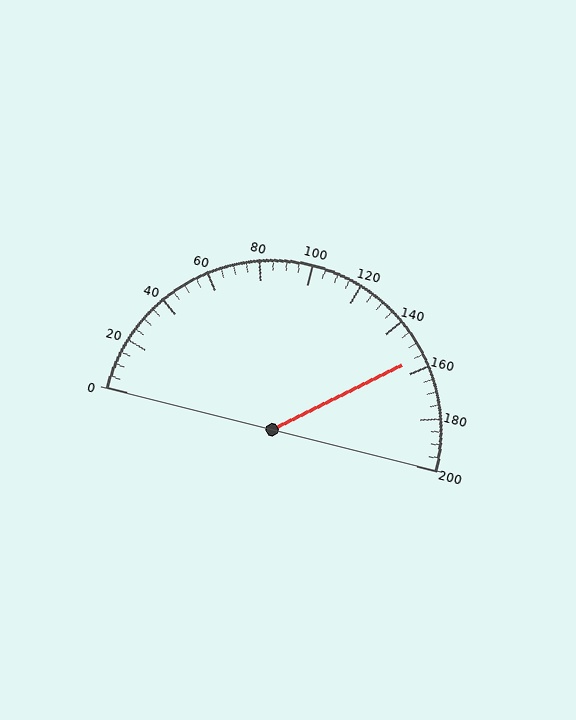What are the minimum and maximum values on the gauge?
The gauge ranges from 0 to 200.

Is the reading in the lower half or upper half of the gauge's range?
The reading is in the upper half of the range (0 to 200).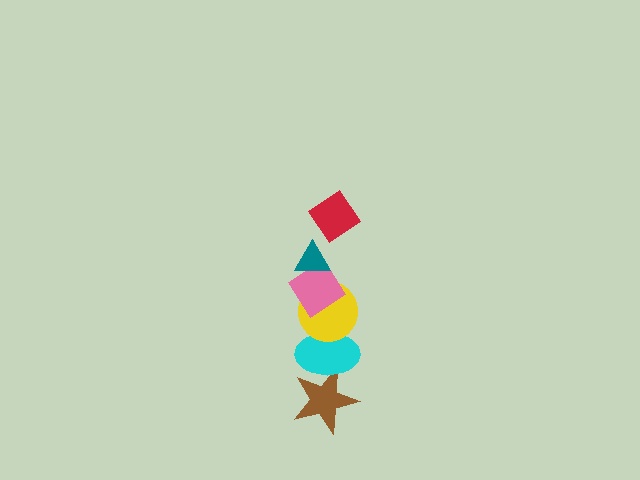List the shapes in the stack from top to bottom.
From top to bottom: the red diamond, the teal triangle, the pink diamond, the yellow circle, the cyan ellipse, the brown star.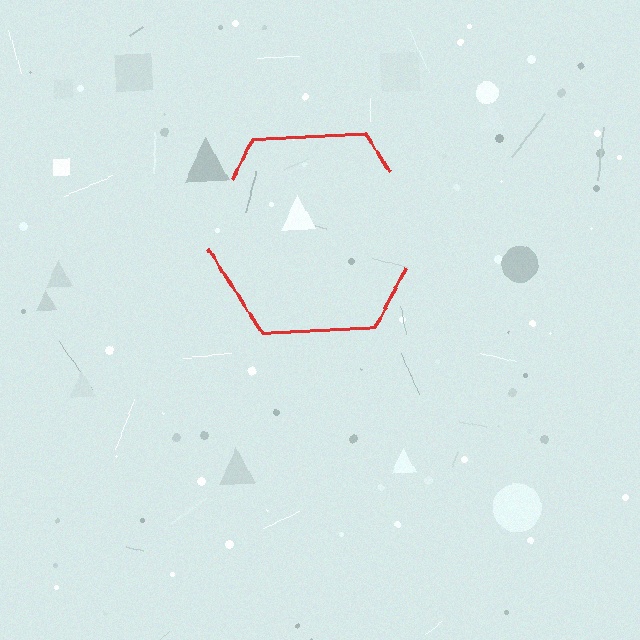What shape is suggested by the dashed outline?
The dashed outline suggests a hexagon.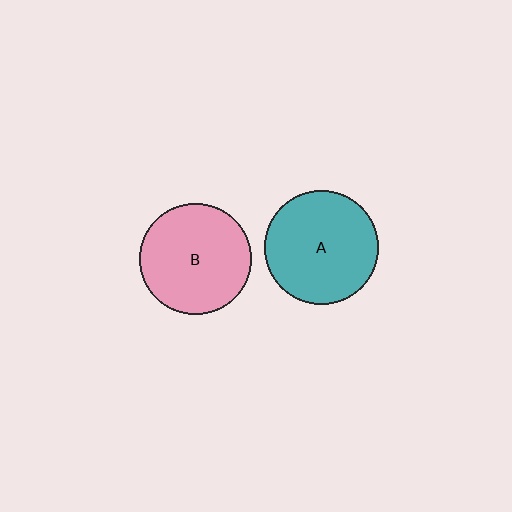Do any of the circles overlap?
No, none of the circles overlap.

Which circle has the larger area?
Circle A (teal).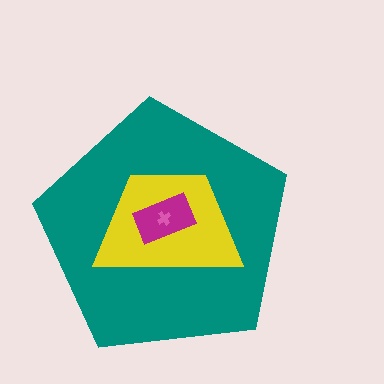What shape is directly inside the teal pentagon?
The yellow trapezoid.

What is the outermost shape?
The teal pentagon.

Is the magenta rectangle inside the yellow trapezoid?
Yes.